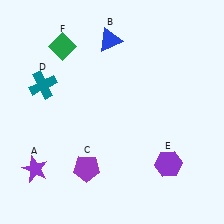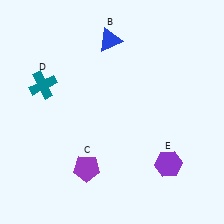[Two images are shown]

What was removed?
The purple star (A), the green diamond (F) were removed in Image 2.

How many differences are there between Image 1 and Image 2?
There are 2 differences between the two images.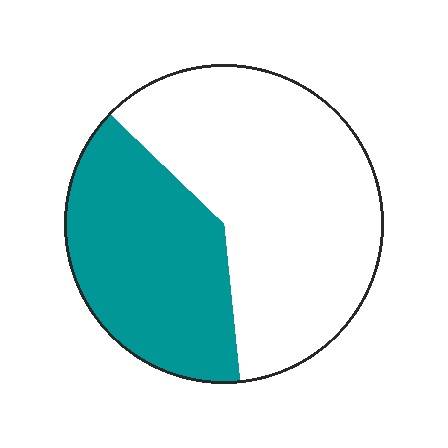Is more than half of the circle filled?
No.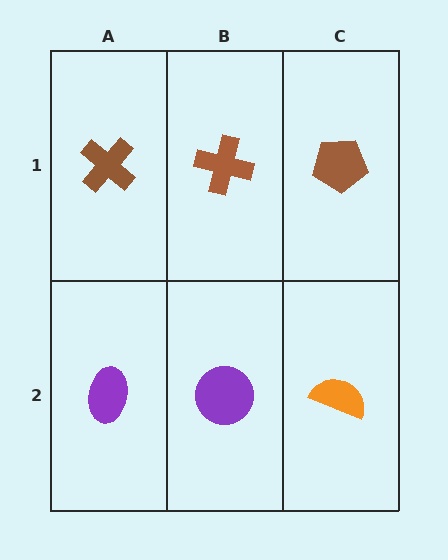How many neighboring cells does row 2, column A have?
2.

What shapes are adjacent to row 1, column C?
An orange semicircle (row 2, column C), a brown cross (row 1, column B).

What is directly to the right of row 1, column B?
A brown pentagon.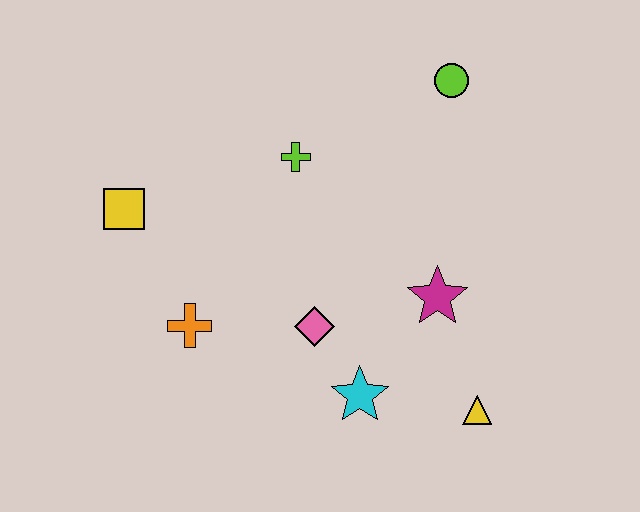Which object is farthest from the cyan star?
The lime circle is farthest from the cyan star.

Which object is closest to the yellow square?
The orange cross is closest to the yellow square.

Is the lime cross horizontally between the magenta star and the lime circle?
No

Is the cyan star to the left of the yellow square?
No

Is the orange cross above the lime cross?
No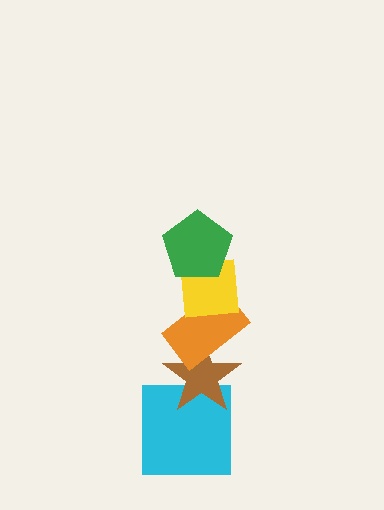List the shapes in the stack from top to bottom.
From top to bottom: the green pentagon, the yellow square, the orange rectangle, the brown star, the cyan square.